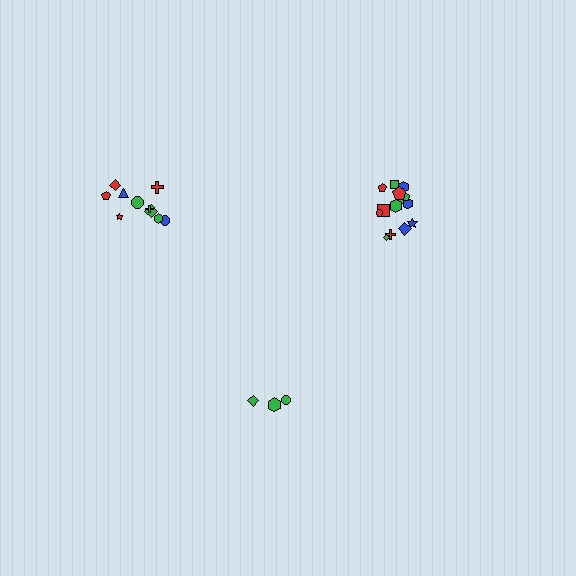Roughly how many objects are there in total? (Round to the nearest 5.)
Roughly 30 objects in total.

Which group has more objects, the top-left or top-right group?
The top-right group.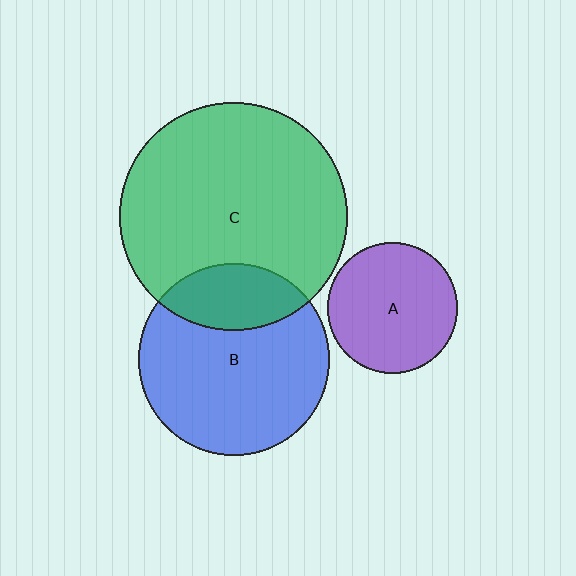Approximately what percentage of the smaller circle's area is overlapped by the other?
Approximately 25%.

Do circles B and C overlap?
Yes.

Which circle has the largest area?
Circle C (green).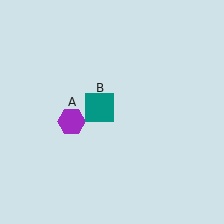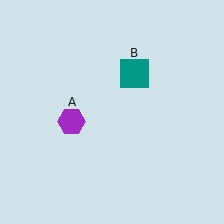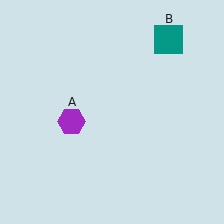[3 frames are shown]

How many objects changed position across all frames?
1 object changed position: teal square (object B).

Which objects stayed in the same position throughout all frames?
Purple hexagon (object A) remained stationary.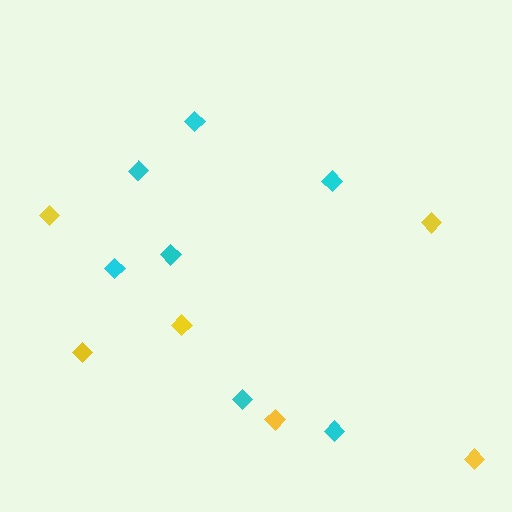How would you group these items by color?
There are 2 groups: one group of yellow diamonds (6) and one group of cyan diamonds (7).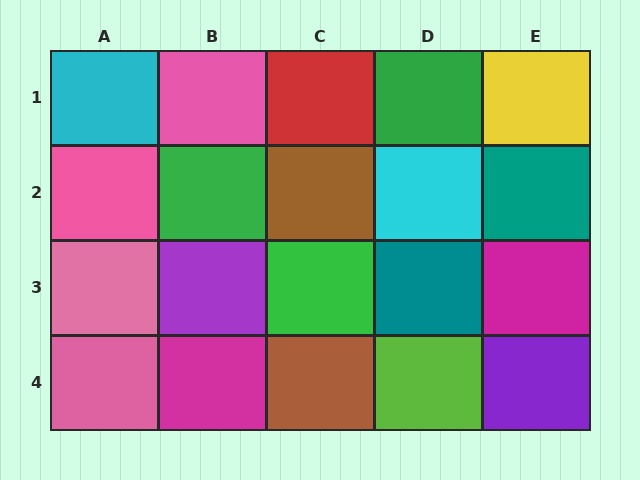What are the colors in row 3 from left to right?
Pink, purple, green, teal, magenta.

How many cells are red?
1 cell is red.